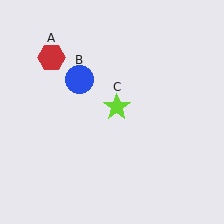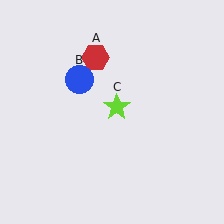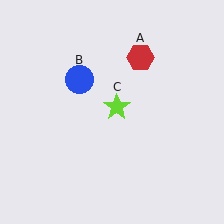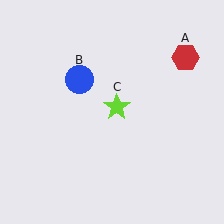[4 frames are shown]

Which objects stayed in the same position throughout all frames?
Blue circle (object B) and lime star (object C) remained stationary.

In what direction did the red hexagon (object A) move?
The red hexagon (object A) moved right.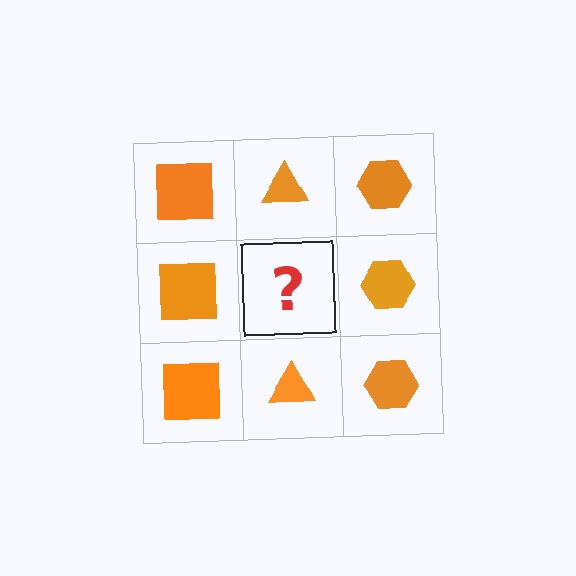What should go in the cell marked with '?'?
The missing cell should contain an orange triangle.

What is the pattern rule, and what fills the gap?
The rule is that each column has a consistent shape. The gap should be filled with an orange triangle.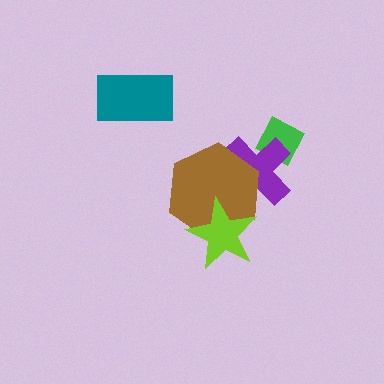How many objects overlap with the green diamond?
1 object overlaps with the green diamond.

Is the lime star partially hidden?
No, no other shape covers it.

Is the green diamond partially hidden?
Yes, it is partially covered by another shape.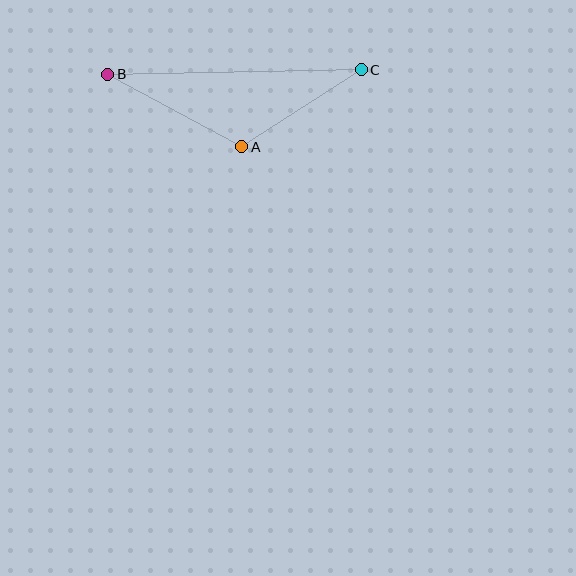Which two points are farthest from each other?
Points B and C are farthest from each other.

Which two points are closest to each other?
Points A and C are closest to each other.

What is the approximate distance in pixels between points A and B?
The distance between A and B is approximately 152 pixels.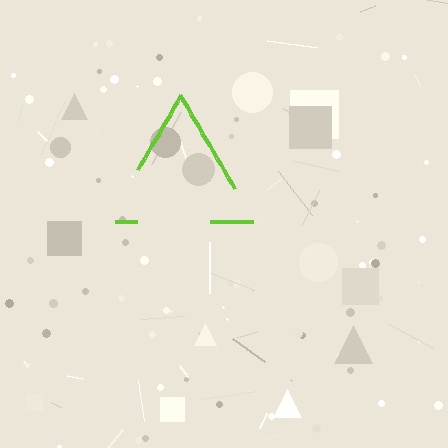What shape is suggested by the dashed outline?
The dashed outline suggests a triangle.